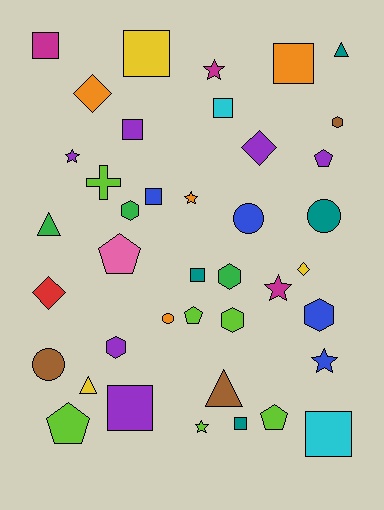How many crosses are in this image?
There is 1 cross.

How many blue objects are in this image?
There are 4 blue objects.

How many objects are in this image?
There are 40 objects.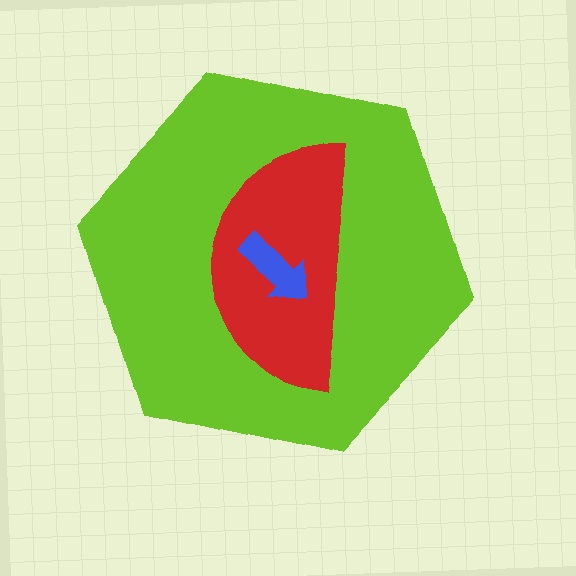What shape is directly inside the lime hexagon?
The red semicircle.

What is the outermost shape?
The lime hexagon.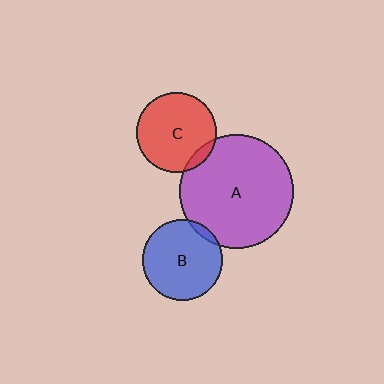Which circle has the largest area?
Circle A (purple).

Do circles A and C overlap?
Yes.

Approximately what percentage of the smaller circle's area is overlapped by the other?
Approximately 10%.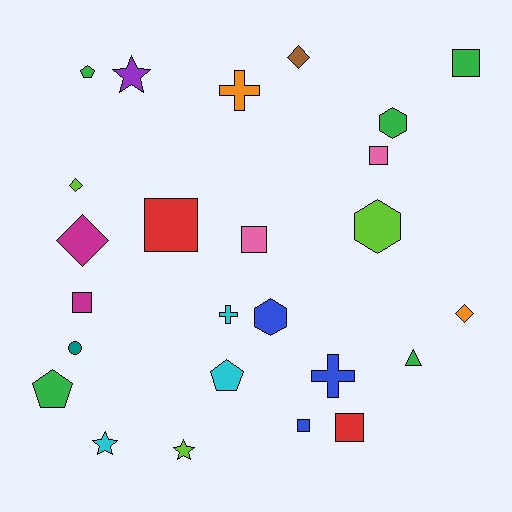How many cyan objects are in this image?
There are 3 cyan objects.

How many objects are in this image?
There are 25 objects.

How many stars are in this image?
There are 3 stars.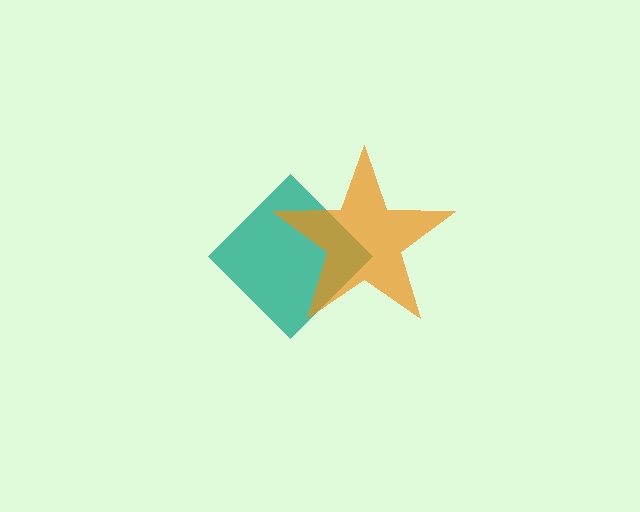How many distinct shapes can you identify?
There are 2 distinct shapes: a teal diamond, an orange star.